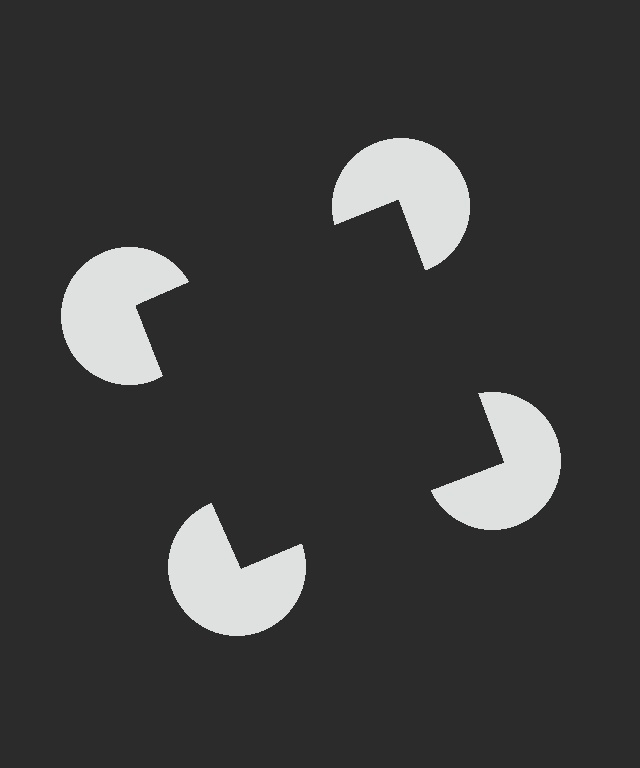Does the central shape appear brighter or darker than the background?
It typically appears slightly darker than the background, even though no actual brightness change is drawn.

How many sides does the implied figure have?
4 sides.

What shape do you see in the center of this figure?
An illusory square — its edges are inferred from the aligned wedge cuts in the pac-man discs, not physically drawn.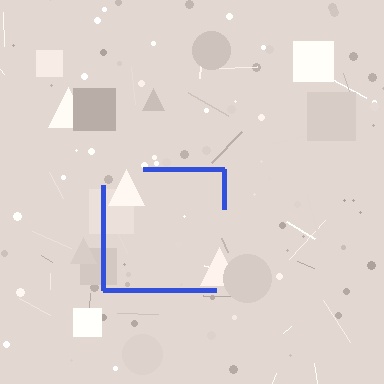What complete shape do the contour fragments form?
The contour fragments form a square.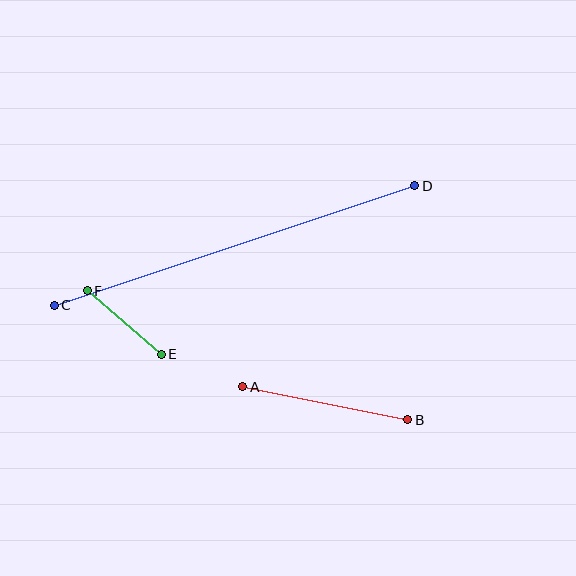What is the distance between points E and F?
The distance is approximately 98 pixels.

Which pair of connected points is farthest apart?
Points C and D are farthest apart.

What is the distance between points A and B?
The distance is approximately 168 pixels.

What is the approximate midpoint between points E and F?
The midpoint is at approximately (124, 322) pixels.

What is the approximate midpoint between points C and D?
The midpoint is at approximately (234, 245) pixels.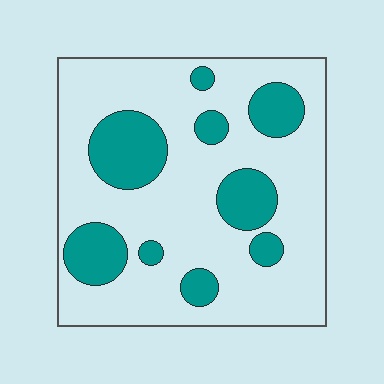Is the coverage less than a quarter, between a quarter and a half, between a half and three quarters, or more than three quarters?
Less than a quarter.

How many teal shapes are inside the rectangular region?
9.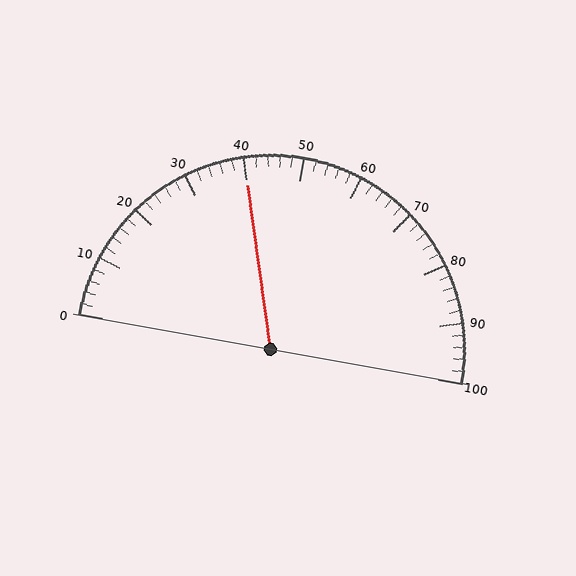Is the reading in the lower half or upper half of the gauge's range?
The reading is in the lower half of the range (0 to 100).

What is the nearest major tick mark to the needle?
The nearest major tick mark is 40.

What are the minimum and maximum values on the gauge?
The gauge ranges from 0 to 100.